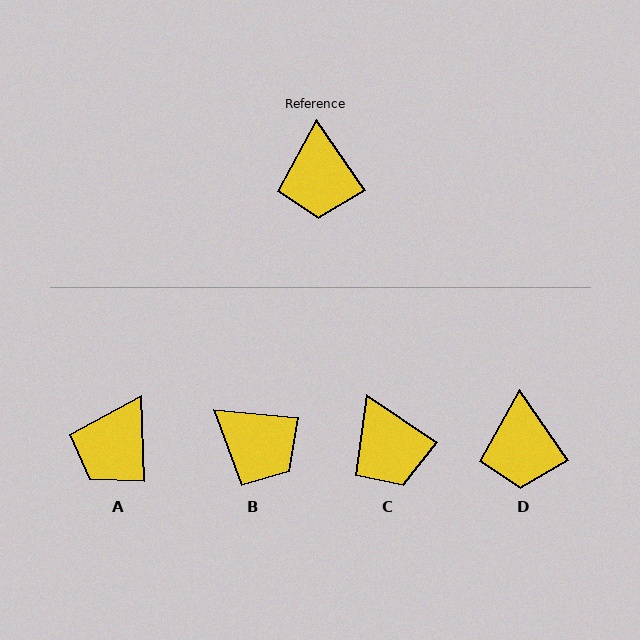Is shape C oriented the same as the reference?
No, it is off by about 21 degrees.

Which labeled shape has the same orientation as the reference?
D.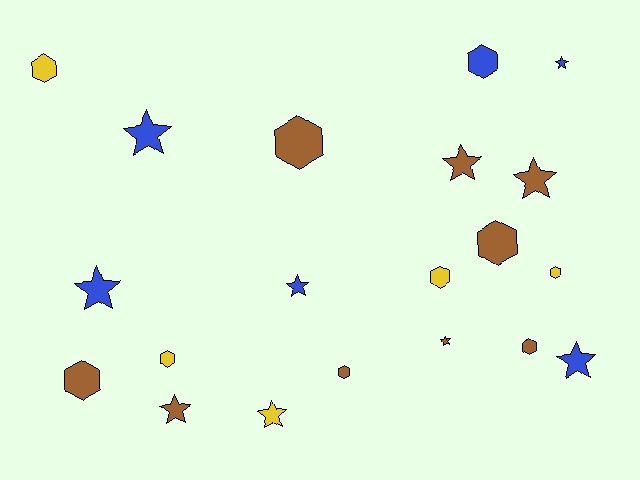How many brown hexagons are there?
There are 5 brown hexagons.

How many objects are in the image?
There are 20 objects.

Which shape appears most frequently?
Hexagon, with 10 objects.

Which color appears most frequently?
Brown, with 9 objects.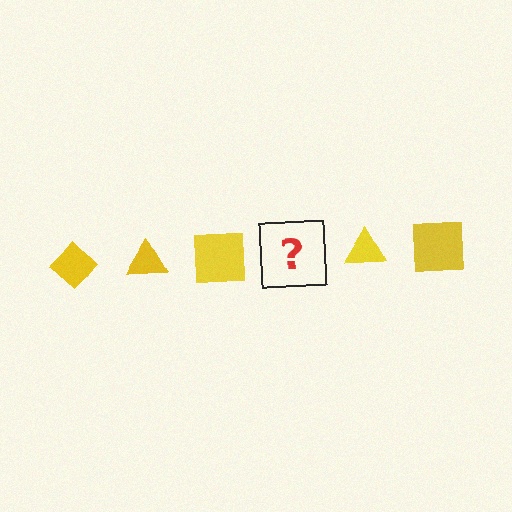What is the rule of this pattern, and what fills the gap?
The rule is that the pattern cycles through diamond, triangle, square shapes in yellow. The gap should be filled with a yellow diamond.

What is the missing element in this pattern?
The missing element is a yellow diamond.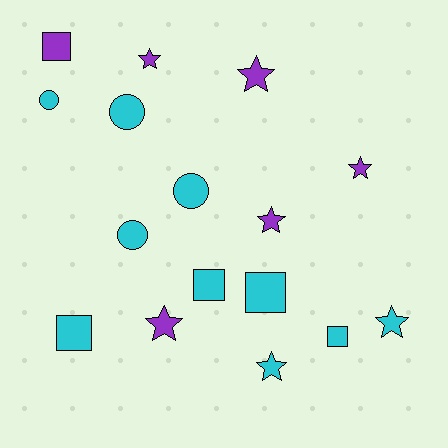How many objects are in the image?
There are 16 objects.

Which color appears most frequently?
Cyan, with 10 objects.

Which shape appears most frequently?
Star, with 7 objects.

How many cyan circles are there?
There are 4 cyan circles.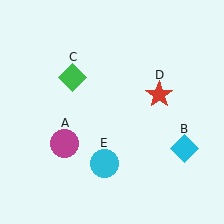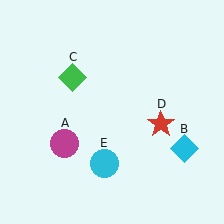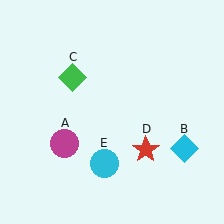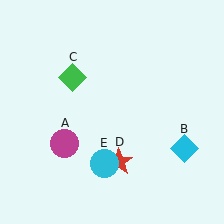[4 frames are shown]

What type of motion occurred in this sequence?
The red star (object D) rotated clockwise around the center of the scene.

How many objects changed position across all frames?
1 object changed position: red star (object D).